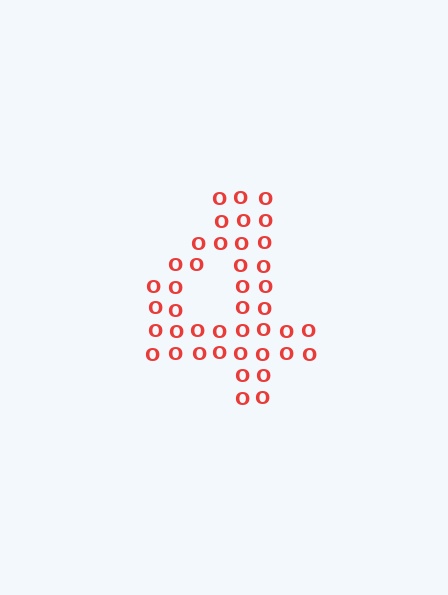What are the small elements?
The small elements are letter O's.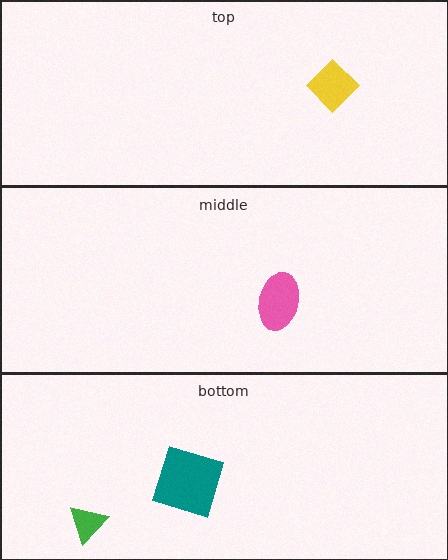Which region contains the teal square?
The bottom region.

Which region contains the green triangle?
The bottom region.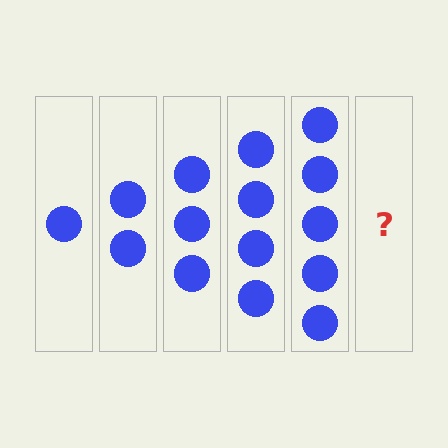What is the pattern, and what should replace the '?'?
The pattern is that each step adds one more circle. The '?' should be 6 circles.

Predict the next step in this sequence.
The next step is 6 circles.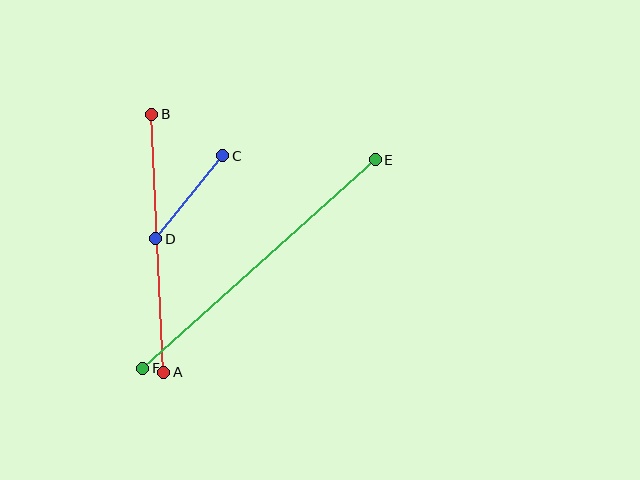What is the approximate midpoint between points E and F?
The midpoint is at approximately (259, 264) pixels.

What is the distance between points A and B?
The distance is approximately 258 pixels.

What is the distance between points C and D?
The distance is approximately 106 pixels.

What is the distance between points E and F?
The distance is approximately 312 pixels.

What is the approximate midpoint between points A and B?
The midpoint is at approximately (158, 243) pixels.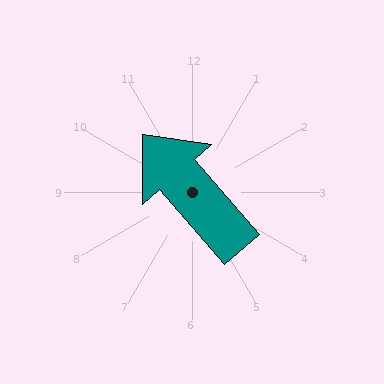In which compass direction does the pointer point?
Northwest.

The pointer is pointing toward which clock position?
Roughly 11 o'clock.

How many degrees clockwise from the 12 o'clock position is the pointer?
Approximately 319 degrees.